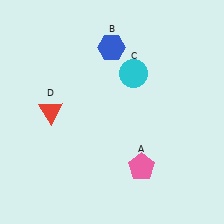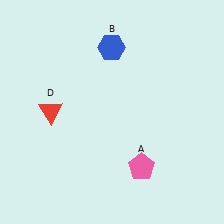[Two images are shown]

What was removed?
The cyan circle (C) was removed in Image 2.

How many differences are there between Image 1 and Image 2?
There is 1 difference between the two images.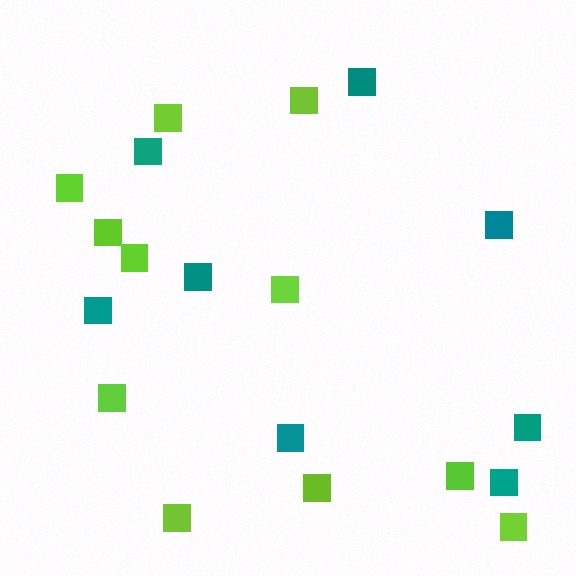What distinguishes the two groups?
There are 2 groups: one group of teal squares (8) and one group of lime squares (11).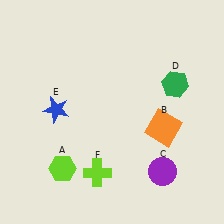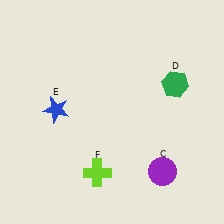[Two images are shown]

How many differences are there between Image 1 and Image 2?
There are 2 differences between the two images.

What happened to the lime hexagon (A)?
The lime hexagon (A) was removed in Image 2. It was in the bottom-left area of Image 1.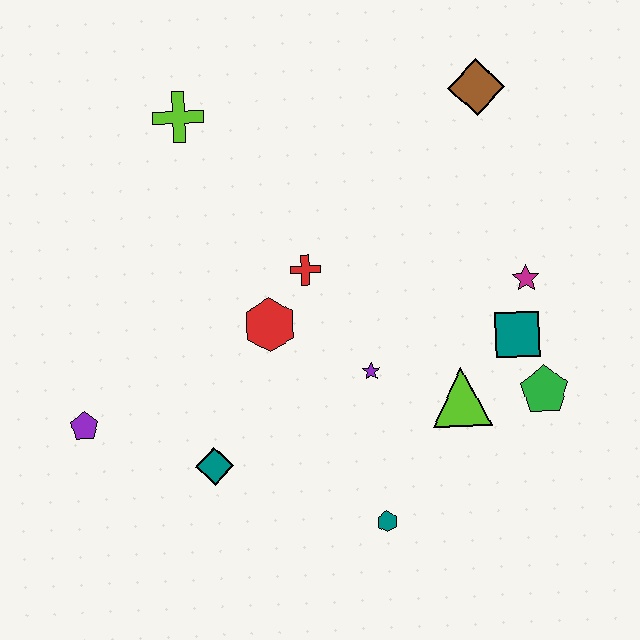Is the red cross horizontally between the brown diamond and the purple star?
No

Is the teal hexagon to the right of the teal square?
No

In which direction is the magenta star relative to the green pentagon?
The magenta star is above the green pentagon.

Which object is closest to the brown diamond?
The magenta star is closest to the brown diamond.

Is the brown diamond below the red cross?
No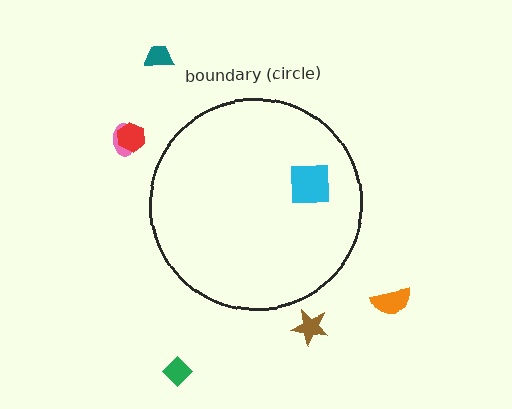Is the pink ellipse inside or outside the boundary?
Outside.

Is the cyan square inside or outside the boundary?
Inside.